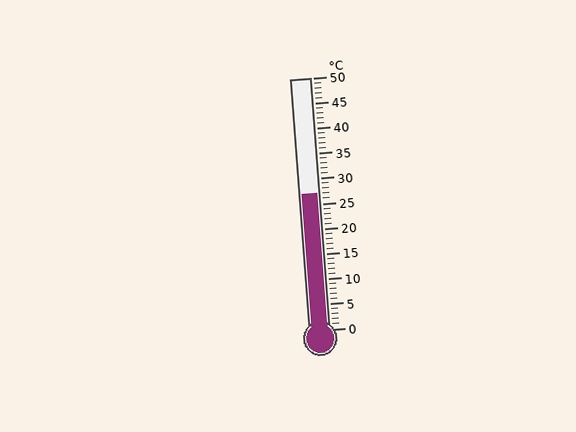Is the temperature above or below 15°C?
The temperature is above 15°C.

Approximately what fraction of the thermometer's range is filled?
The thermometer is filled to approximately 55% of its range.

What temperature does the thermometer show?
The thermometer shows approximately 27°C.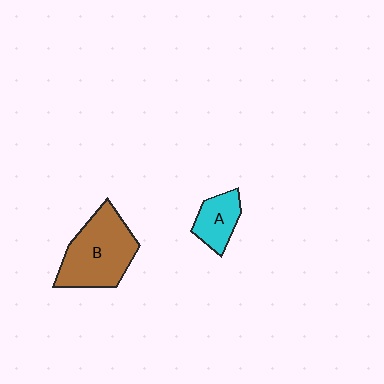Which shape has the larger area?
Shape B (brown).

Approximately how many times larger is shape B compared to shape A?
Approximately 2.2 times.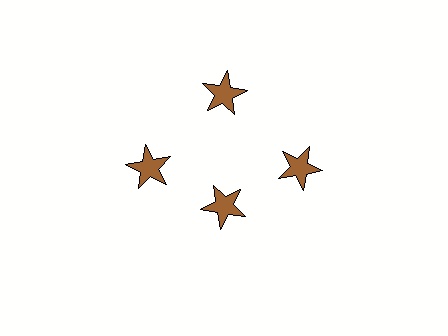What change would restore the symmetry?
The symmetry would be restored by moving it outward, back onto the ring so that all 4 stars sit at equal angles and equal distance from the center.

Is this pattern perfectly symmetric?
No. The 4 brown stars are arranged in a ring, but one element near the 6 o'clock position is pulled inward toward the center, breaking the 4-fold rotational symmetry.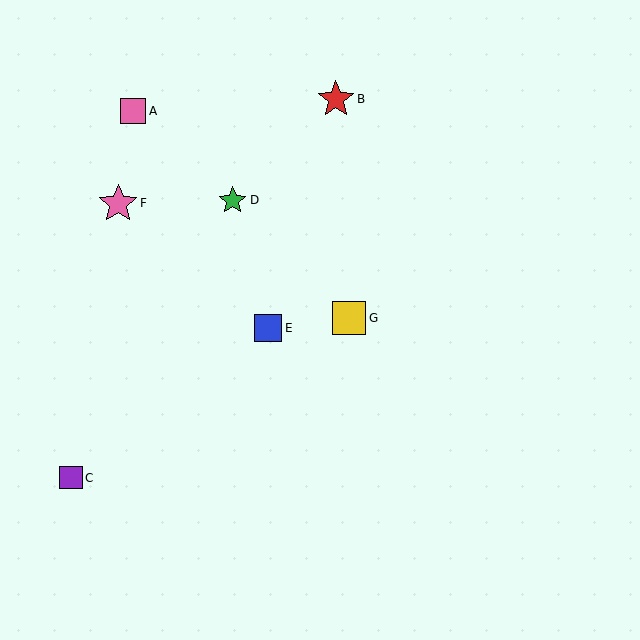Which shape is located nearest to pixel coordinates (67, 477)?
The purple square (labeled C) at (71, 478) is nearest to that location.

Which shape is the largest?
The pink star (labeled F) is the largest.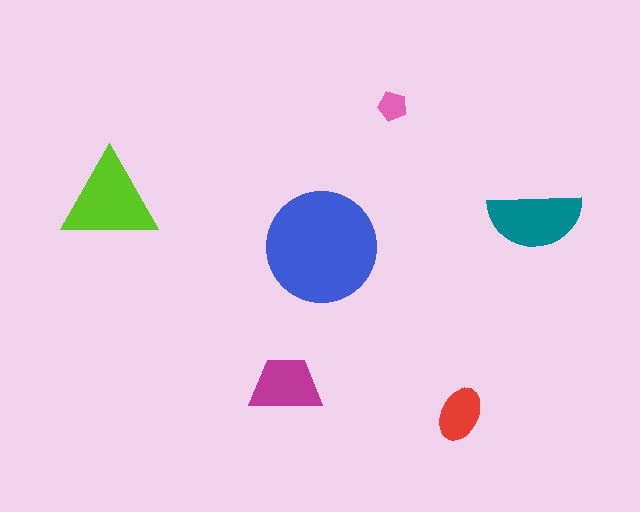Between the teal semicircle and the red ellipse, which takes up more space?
The teal semicircle.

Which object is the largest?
The blue circle.